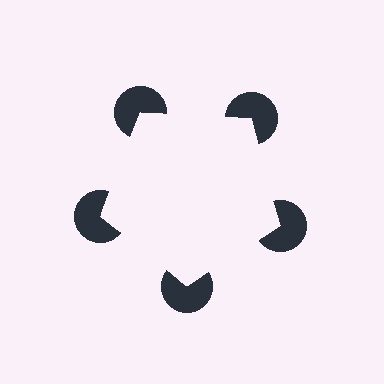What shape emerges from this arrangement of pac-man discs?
An illusory pentagon — its edges are inferred from the aligned wedge cuts in the pac-man discs, not physically drawn.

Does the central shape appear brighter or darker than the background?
It typically appears slightly brighter than the background, even though no actual brightness change is drawn.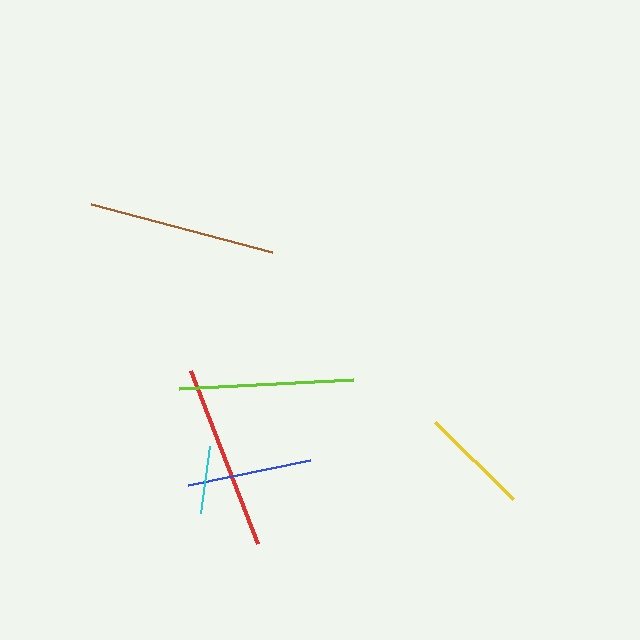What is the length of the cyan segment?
The cyan segment is approximately 68 pixels long.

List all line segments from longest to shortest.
From longest to shortest: brown, red, lime, blue, yellow, cyan.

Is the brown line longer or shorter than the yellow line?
The brown line is longer than the yellow line.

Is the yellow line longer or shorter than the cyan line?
The yellow line is longer than the cyan line.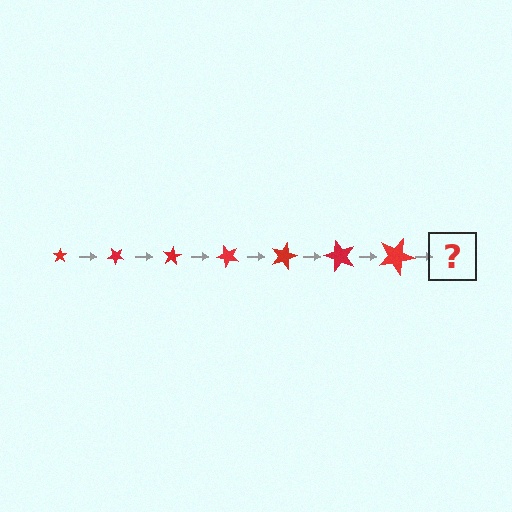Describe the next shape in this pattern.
It should be a star, larger than the previous one and rotated 280 degrees from the start.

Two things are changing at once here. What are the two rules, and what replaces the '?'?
The two rules are that the star grows larger each step and it rotates 40 degrees each step. The '?' should be a star, larger than the previous one and rotated 280 degrees from the start.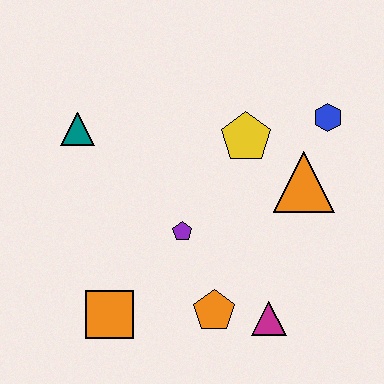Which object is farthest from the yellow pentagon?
The orange square is farthest from the yellow pentagon.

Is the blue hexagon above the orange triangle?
Yes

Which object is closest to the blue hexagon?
The orange triangle is closest to the blue hexagon.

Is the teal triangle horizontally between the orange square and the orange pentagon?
No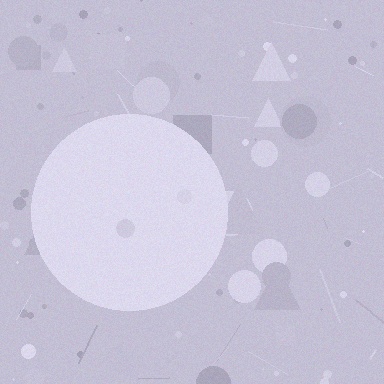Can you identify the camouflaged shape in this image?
The camouflaged shape is a circle.